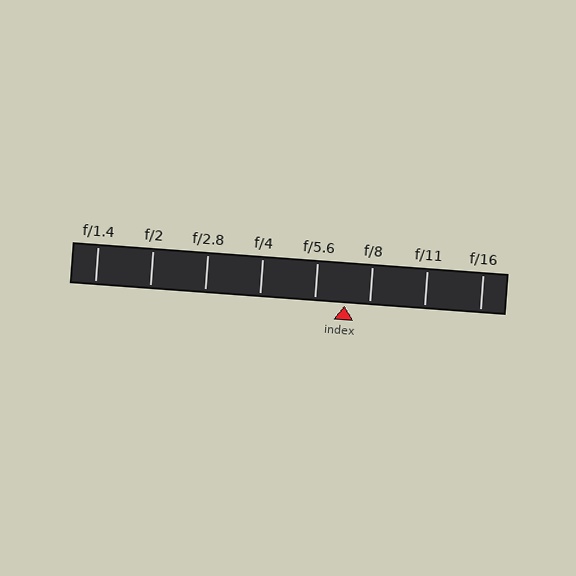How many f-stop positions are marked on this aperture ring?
There are 8 f-stop positions marked.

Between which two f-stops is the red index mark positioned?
The index mark is between f/5.6 and f/8.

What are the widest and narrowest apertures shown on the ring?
The widest aperture shown is f/1.4 and the narrowest is f/16.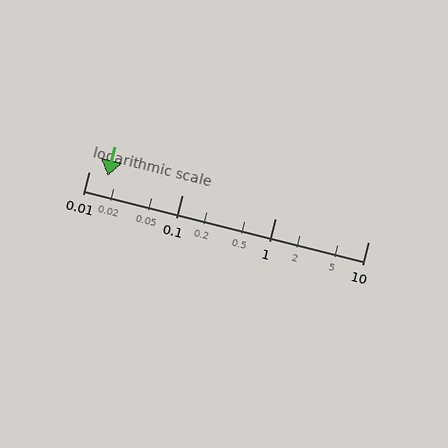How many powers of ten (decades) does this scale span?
The scale spans 3 decades, from 0.01 to 10.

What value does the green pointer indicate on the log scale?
The pointer indicates approximately 0.016.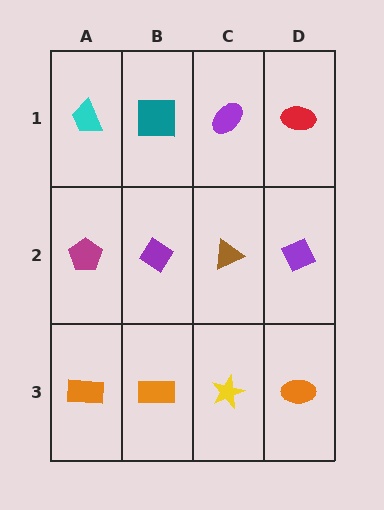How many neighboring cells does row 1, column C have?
3.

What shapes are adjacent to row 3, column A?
A magenta pentagon (row 2, column A), an orange rectangle (row 3, column B).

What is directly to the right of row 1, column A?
A teal square.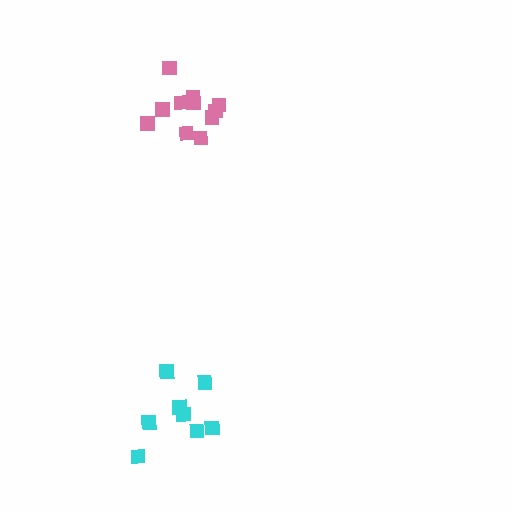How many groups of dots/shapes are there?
There are 2 groups.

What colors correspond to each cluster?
The clusters are colored: pink, cyan.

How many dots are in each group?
Group 1: 11 dots, Group 2: 9 dots (20 total).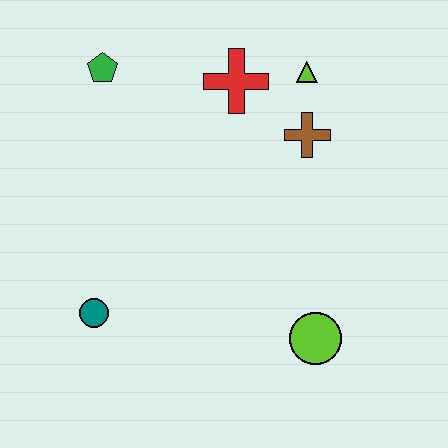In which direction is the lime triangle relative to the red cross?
The lime triangle is to the right of the red cross.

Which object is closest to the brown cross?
The lime triangle is closest to the brown cross.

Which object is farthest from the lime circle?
The green pentagon is farthest from the lime circle.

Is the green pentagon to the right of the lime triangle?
No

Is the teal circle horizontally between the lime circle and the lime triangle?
No